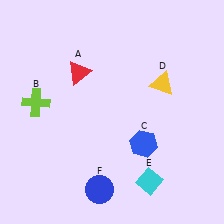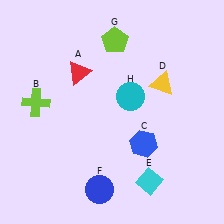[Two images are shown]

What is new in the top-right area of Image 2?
A cyan circle (H) was added in the top-right area of Image 2.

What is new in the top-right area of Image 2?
A lime pentagon (G) was added in the top-right area of Image 2.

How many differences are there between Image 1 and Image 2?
There are 2 differences between the two images.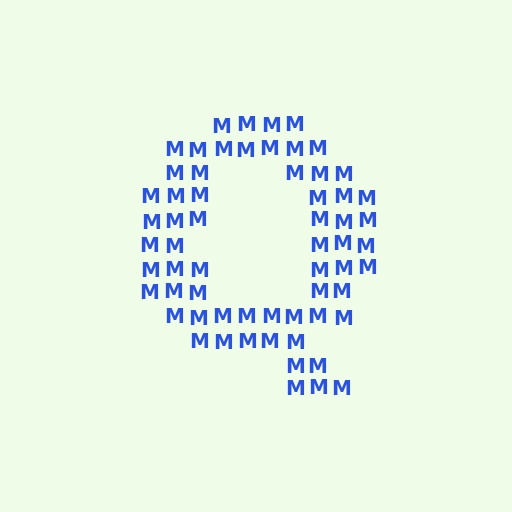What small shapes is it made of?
It is made of small letter M's.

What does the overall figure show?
The overall figure shows the letter Q.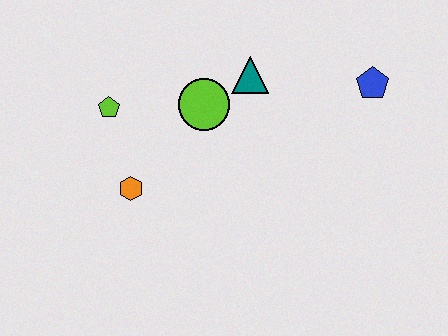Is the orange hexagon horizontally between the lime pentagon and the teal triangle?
Yes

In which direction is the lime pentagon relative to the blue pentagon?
The lime pentagon is to the left of the blue pentagon.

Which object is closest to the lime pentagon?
The orange hexagon is closest to the lime pentagon.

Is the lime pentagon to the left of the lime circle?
Yes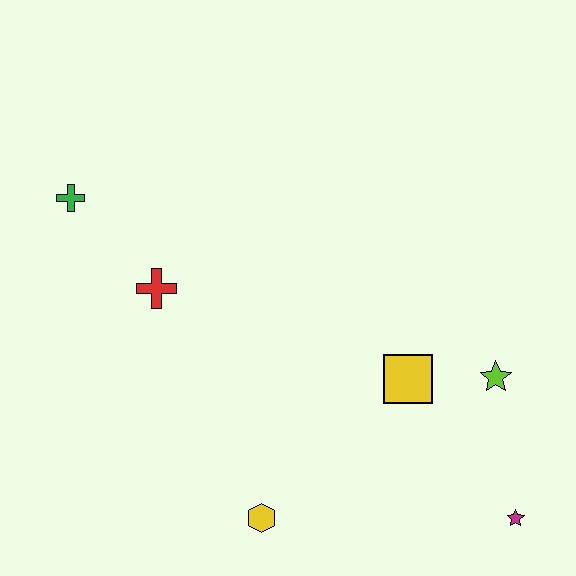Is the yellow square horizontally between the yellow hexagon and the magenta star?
Yes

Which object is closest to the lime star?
The yellow square is closest to the lime star.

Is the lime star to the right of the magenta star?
No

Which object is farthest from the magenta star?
The green cross is farthest from the magenta star.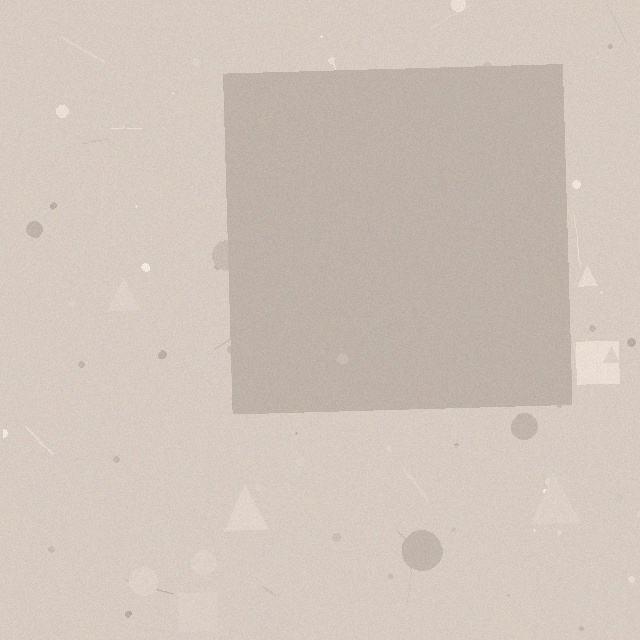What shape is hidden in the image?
A square is hidden in the image.